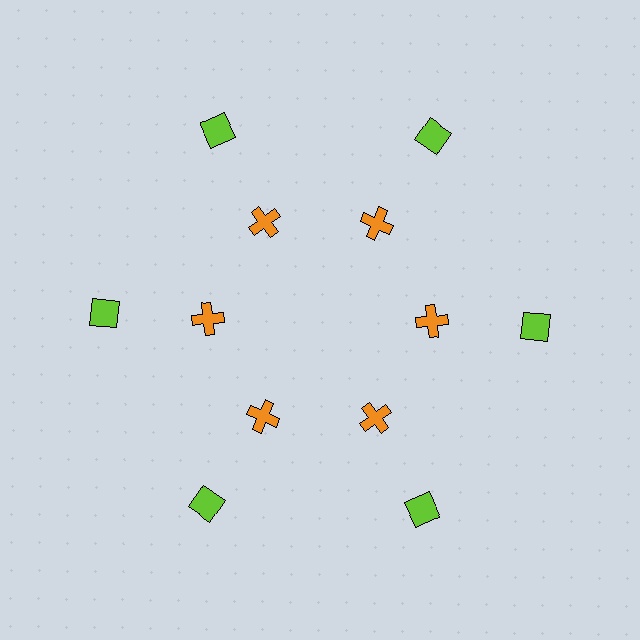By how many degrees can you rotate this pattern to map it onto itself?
The pattern maps onto itself every 60 degrees of rotation.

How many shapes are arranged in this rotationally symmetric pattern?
There are 12 shapes, arranged in 6 groups of 2.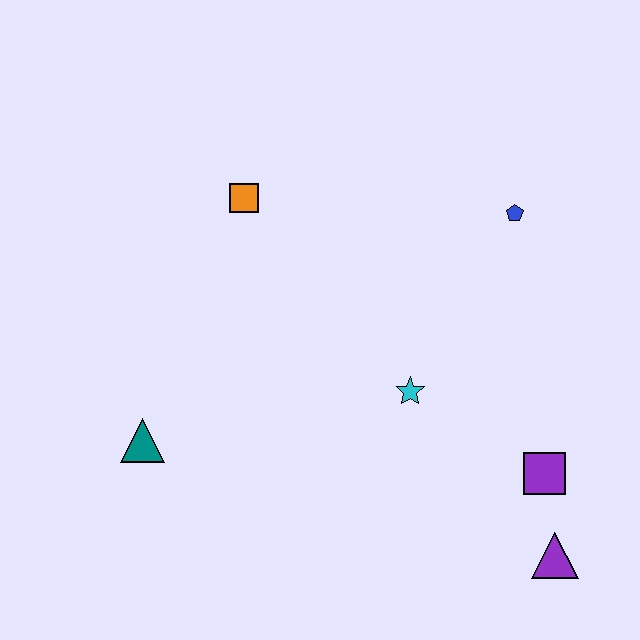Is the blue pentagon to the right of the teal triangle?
Yes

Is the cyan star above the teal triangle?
Yes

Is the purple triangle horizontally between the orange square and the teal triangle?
No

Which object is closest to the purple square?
The purple triangle is closest to the purple square.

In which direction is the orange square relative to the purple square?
The orange square is to the left of the purple square.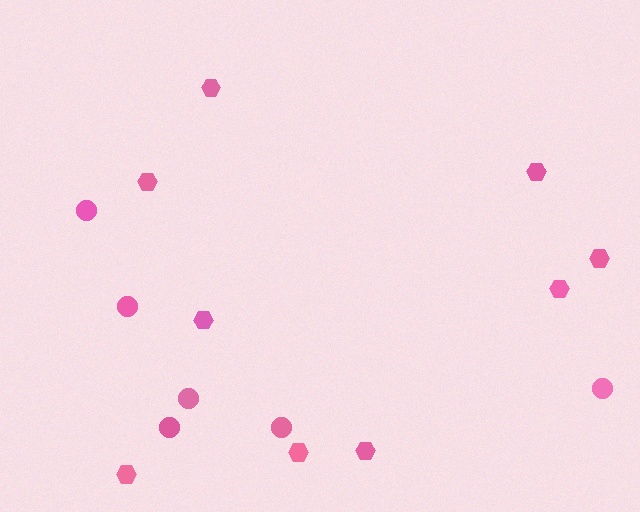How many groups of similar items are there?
There are 2 groups: one group of circles (6) and one group of hexagons (9).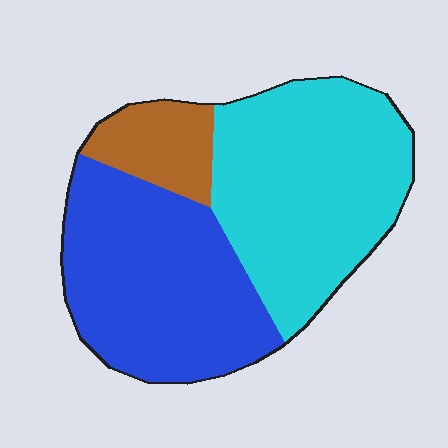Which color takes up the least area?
Brown, at roughly 10%.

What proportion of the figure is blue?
Blue covers around 40% of the figure.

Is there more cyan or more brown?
Cyan.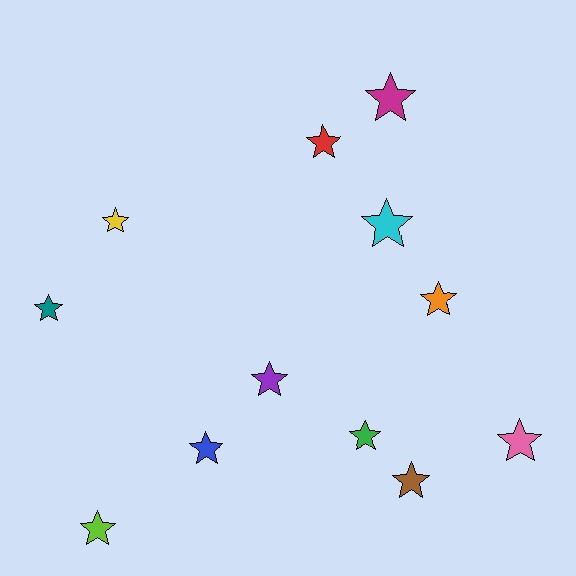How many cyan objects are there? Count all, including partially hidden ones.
There is 1 cyan object.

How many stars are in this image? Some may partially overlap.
There are 12 stars.